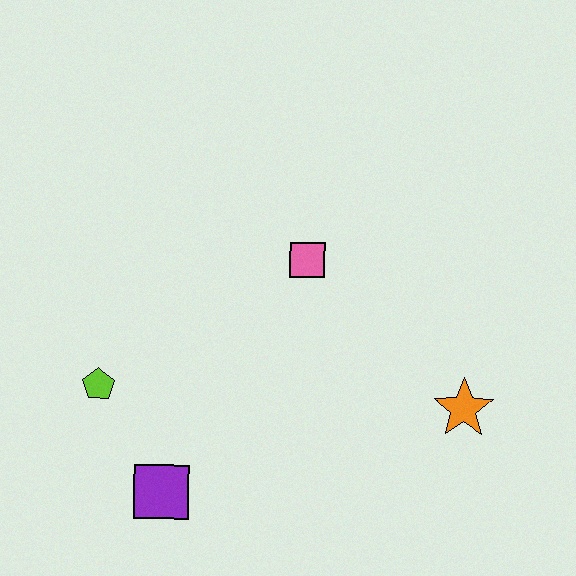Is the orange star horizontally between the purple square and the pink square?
No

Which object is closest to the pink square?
The orange star is closest to the pink square.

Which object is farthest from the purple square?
The orange star is farthest from the purple square.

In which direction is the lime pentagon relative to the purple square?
The lime pentagon is above the purple square.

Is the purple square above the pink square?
No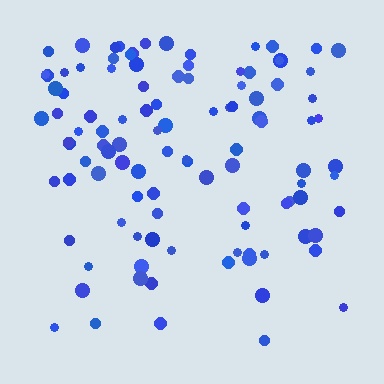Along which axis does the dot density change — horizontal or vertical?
Vertical.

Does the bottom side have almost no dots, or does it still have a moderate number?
Still a moderate number, just noticeably fewer than the top.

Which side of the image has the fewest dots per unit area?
The bottom.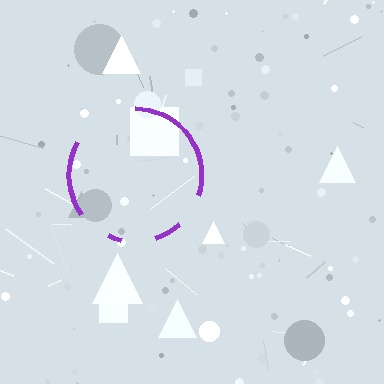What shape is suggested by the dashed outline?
The dashed outline suggests a circle.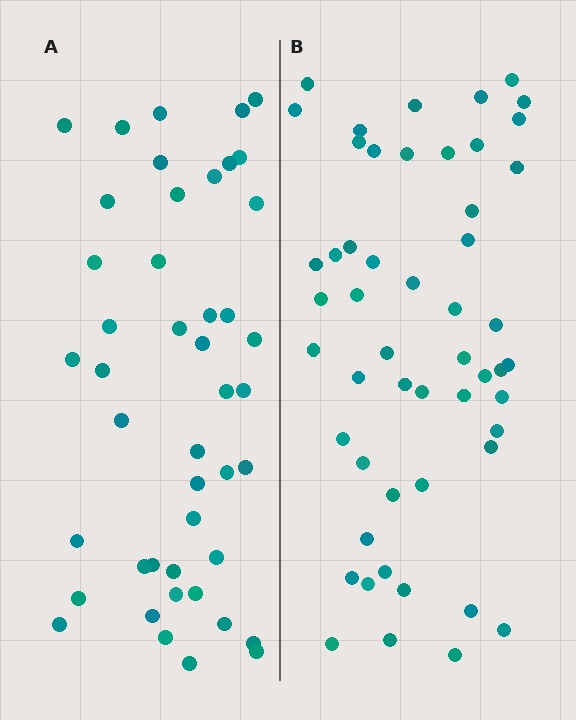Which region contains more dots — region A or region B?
Region B (the right region) has more dots.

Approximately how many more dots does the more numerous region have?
Region B has roughly 8 or so more dots than region A.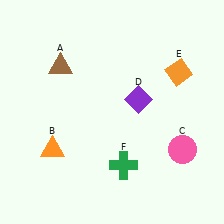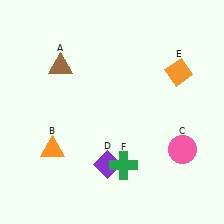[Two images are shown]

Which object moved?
The purple diamond (D) moved down.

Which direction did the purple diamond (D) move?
The purple diamond (D) moved down.